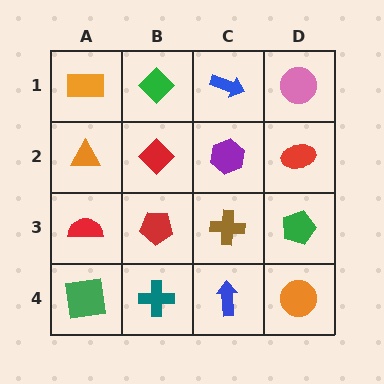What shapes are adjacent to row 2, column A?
An orange rectangle (row 1, column A), a red semicircle (row 3, column A), a red diamond (row 2, column B).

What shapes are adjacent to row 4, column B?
A red pentagon (row 3, column B), a green square (row 4, column A), a blue arrow (row 4, column C).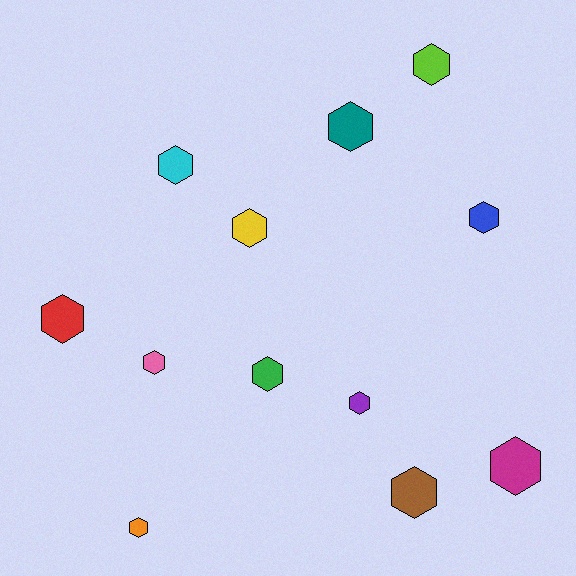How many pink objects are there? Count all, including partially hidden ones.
There is 1 pink object.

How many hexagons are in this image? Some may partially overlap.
There are 12 hexagons.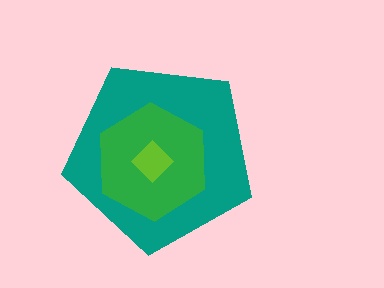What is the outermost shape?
The teal pentagon.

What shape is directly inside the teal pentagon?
The green hexagon.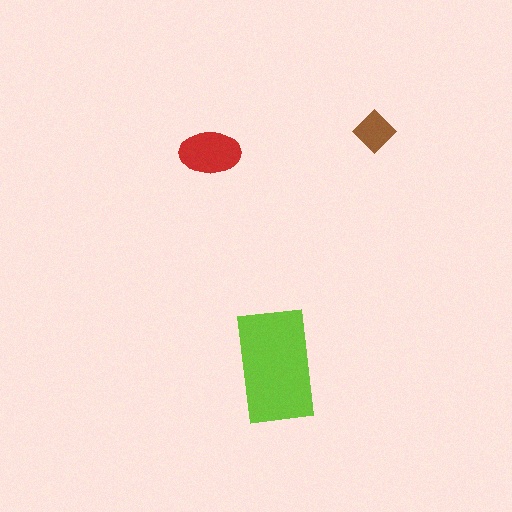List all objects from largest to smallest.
The lime rectangle, the red ellipse, the brown diamond.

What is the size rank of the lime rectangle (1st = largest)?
1st.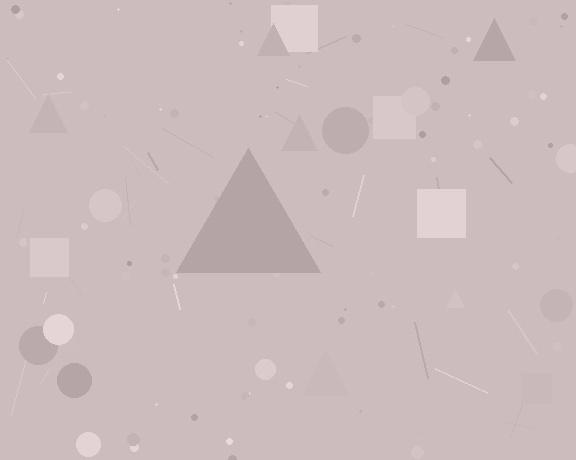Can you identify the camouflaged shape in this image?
The camouflaged shape is a triangle.